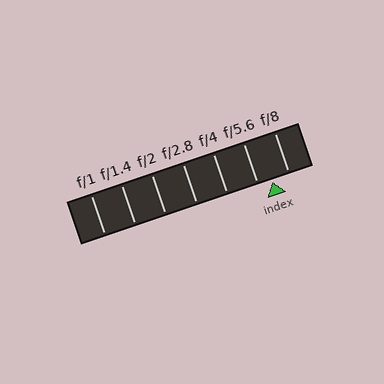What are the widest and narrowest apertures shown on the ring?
The widest aperture shown is f/1 and the narrowest is f/8.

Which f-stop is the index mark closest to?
The index mark is closest to f/5.6.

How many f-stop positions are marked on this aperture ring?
There are 7 f-stop positions marked.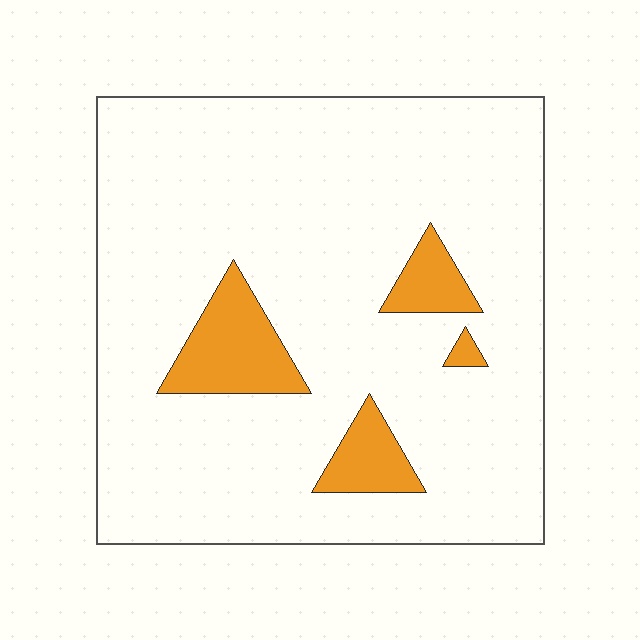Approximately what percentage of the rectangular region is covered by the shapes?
Approximately 10%.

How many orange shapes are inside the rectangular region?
4.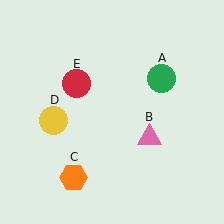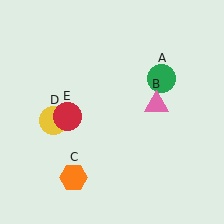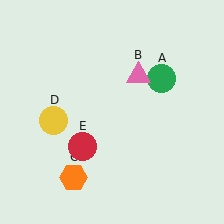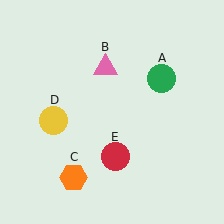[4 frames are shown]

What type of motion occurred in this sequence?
The pink triangle (object B), red circle (object E) rotated counterclockwise around the center of the scene.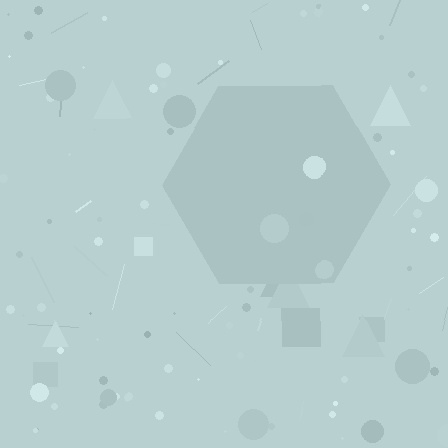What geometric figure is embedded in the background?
A hexagon is embedded in the background.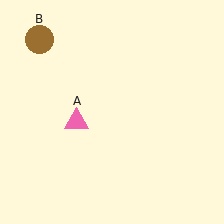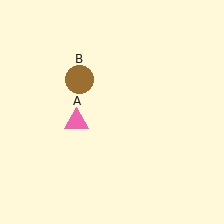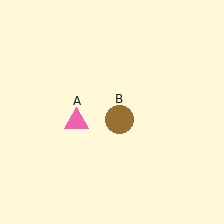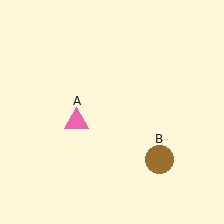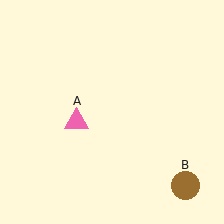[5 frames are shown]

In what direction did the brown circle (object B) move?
The brown circle (object B) moved down and to the right.